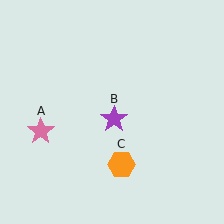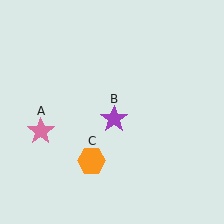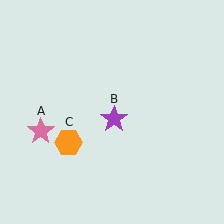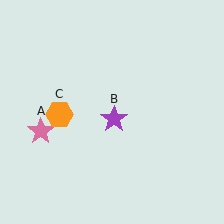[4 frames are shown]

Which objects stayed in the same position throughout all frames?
Pink star (object A) and purple star (object B) remained stationary.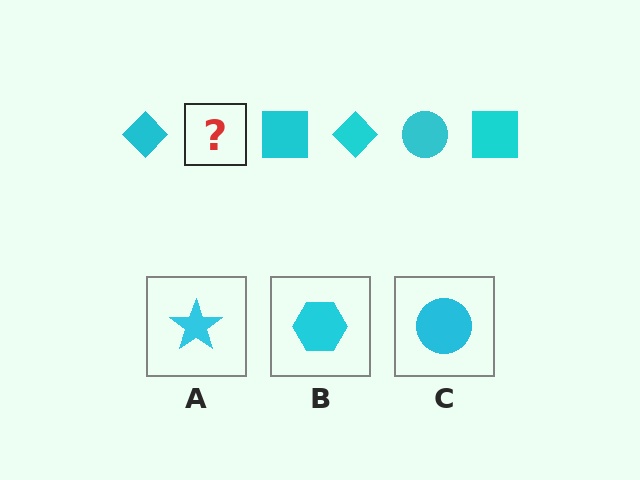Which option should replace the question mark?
Option C.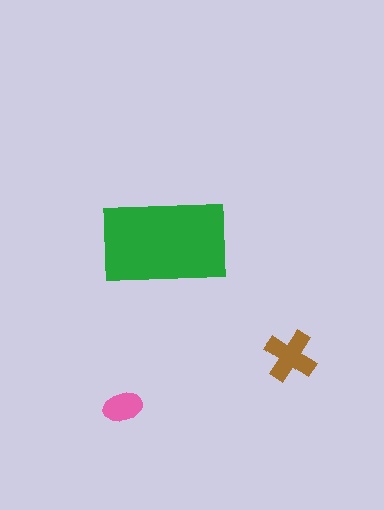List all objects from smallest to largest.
The pink ellipse, the brown cross, the green rectangle.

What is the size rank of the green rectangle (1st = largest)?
1st.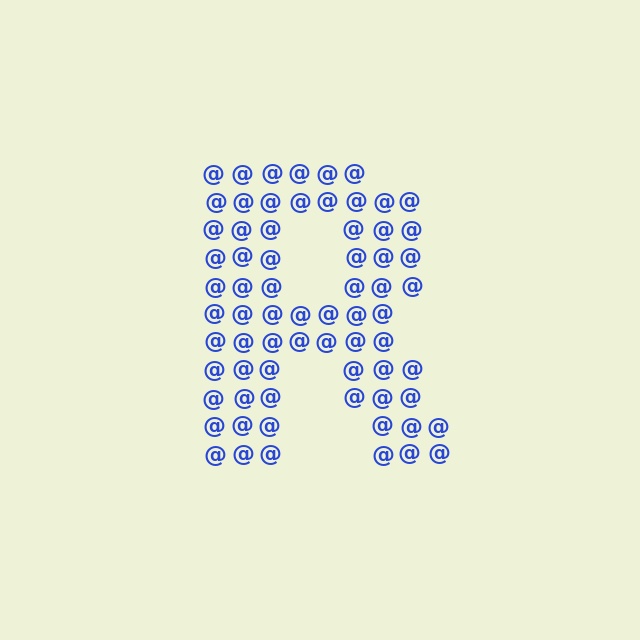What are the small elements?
The small elements are at signs.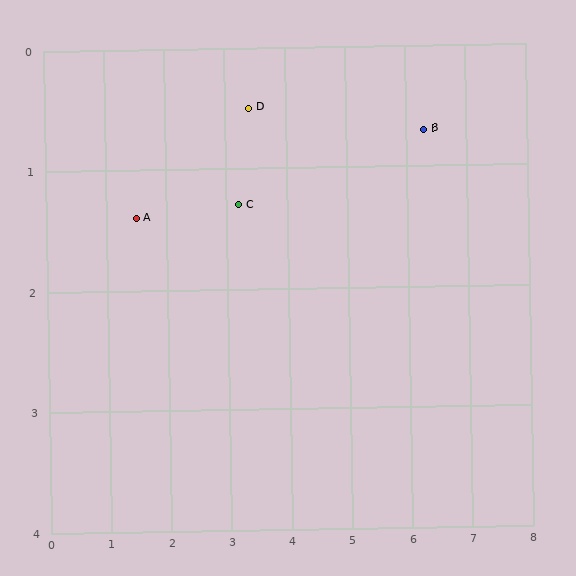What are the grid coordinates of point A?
Point A is at approximately (1.5, 1.4).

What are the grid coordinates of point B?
Point B is at approximately (6.3, 0.7).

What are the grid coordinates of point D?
Point D is at approximately (3.4, 0.5).